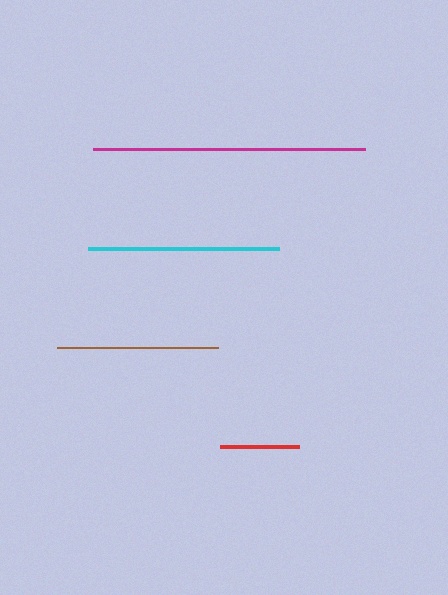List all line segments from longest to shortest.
From longest to shortest: magenta, cyan, brown, red.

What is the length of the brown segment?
The brown segment is approximately 161 pixels long.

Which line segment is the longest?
The magenta line is the longest at approximately 272 pixels.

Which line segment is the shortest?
The red line is the shortest at approximately 79 pixels.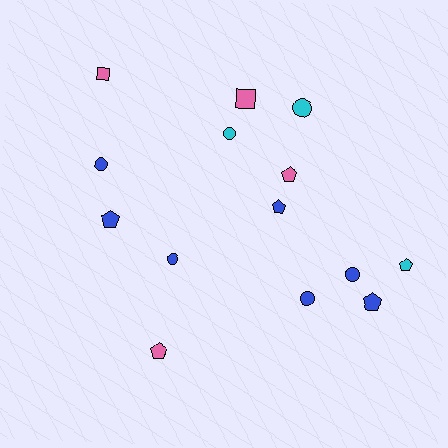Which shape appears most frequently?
Circle, with 6 objects.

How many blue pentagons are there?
There are 3 blue pentagons.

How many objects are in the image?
There are 14 objects.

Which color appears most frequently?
Blue, with 7 objects.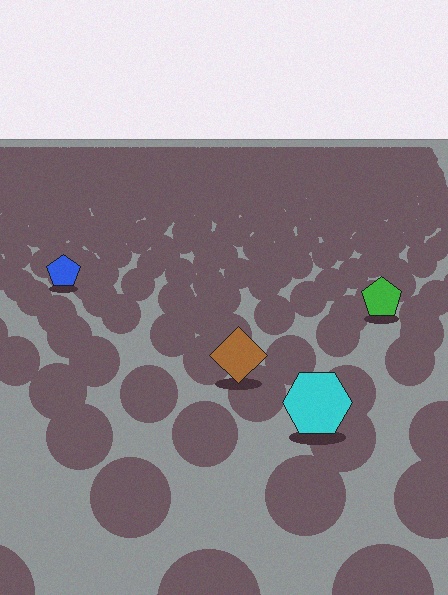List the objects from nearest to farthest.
From nearest to farthest: the cyan hexagon, the brown diamond, the green pentagon, the blue pentagon.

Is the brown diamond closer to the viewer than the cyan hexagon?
No. The cyan hexagon is closer — you can tell from the texture gradient: the ground texture is coarser near it.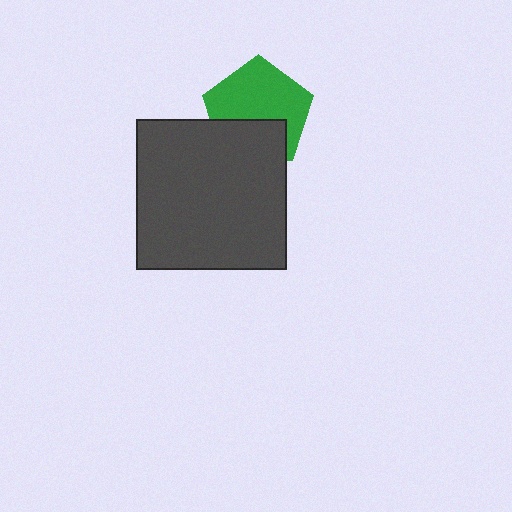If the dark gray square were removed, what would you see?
You would see the complete green pentagon.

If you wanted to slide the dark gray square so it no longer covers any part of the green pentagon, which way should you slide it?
Slide it down — that is the most direct way to separate the two shapes.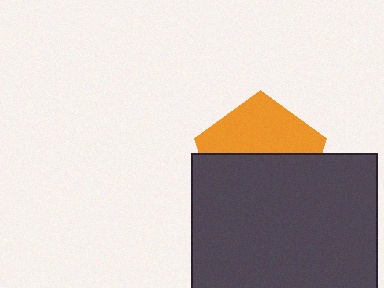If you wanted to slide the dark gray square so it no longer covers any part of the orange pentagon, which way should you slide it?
Slide it down — that is the most direct way to separate the two shapes.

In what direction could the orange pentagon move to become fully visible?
The orange pentagon could move up. That would shift it out from behind the dark gray square entirely.